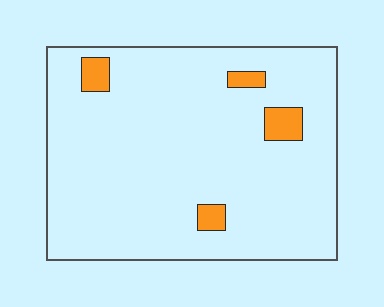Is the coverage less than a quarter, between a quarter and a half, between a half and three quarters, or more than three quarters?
Less than a quarter.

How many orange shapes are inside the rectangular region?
4.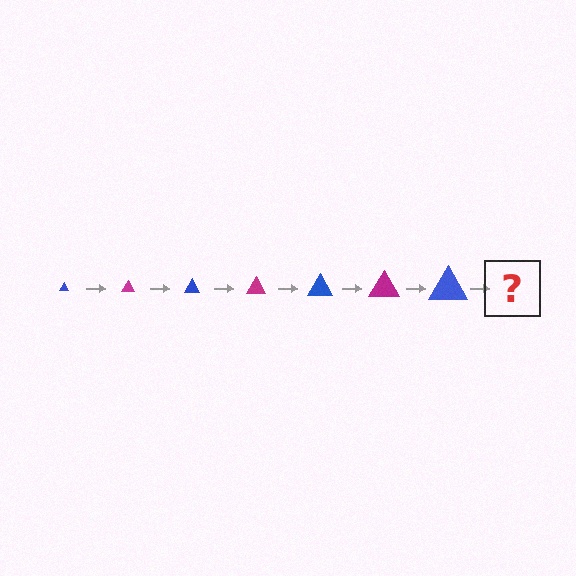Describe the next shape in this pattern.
It should be a magenta triangle, larger than the previous one.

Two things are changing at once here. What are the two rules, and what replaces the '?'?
The two rules are that the triangle grows larger each step and the color cycles through blue and magenta. The '?' should be a magenta triangle, larger than the previous one.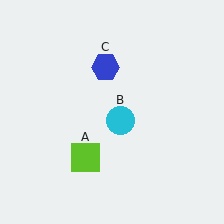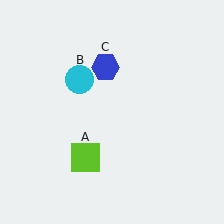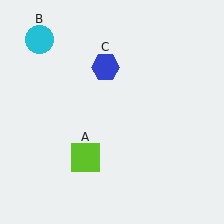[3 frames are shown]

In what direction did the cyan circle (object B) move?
The cyan circle (object B) moved up and to the left.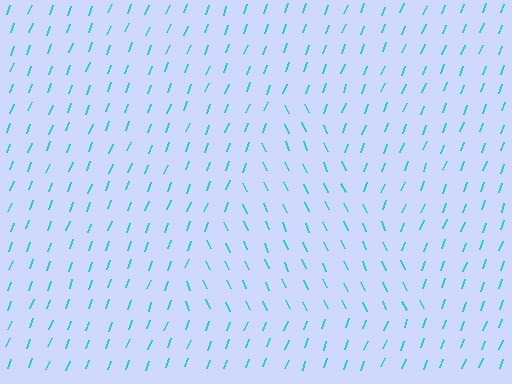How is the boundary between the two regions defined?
The boundary is defined purely by a change in line orientation (approximately 45 degrees difference). All lines are the same color and thickness.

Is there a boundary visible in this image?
Yes, there is a texture boundary formed by a change in line orientation.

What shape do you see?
I see a triangle.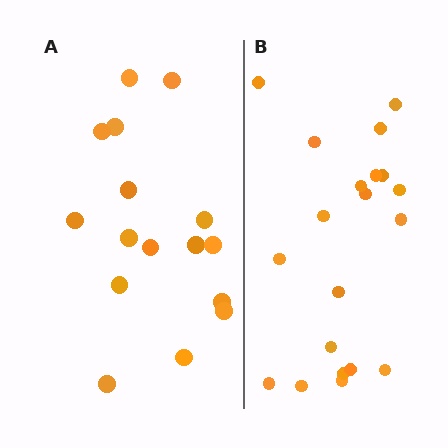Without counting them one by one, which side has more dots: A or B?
Region B (the right region) has more dots.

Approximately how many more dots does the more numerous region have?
Region B has about 4 more dots than region A.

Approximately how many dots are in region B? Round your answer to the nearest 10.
About 20 dots.